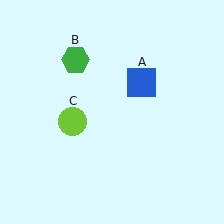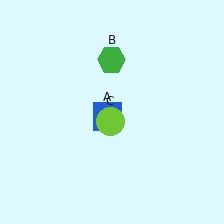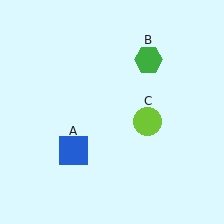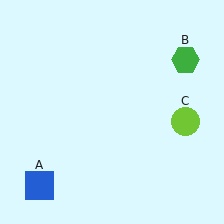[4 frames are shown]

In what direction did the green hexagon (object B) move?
The green hexagon (object B) moved right.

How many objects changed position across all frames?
3 objects changed position: blue square (object A), green hexagon (object B), lime circle (object C).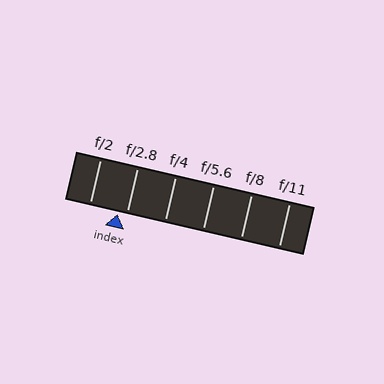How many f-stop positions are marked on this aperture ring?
There are 6 f-stop positions marked.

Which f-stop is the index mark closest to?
The index mark is closest to f/2.8.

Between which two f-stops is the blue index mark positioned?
The index mark is between f/2 and f/2.8.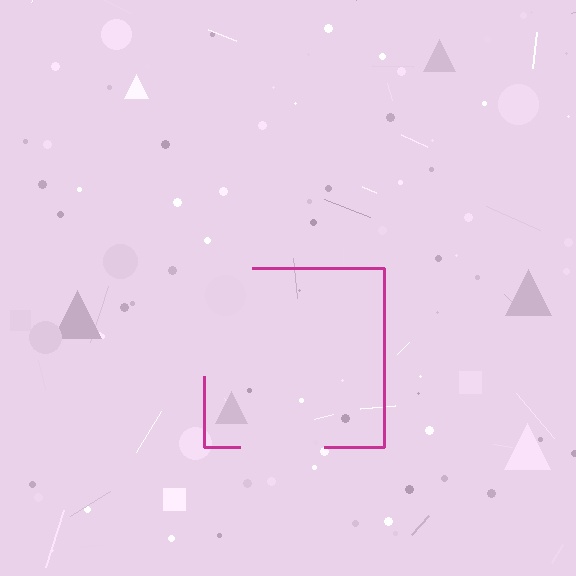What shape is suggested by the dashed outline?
The dashed outline suggests a square.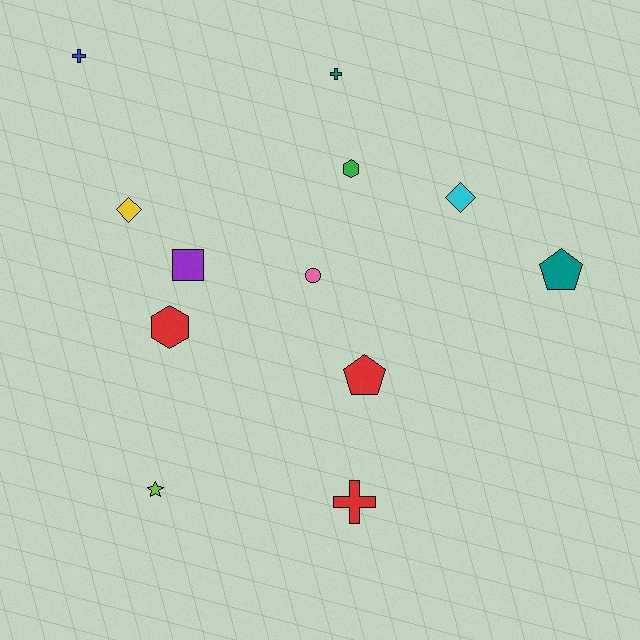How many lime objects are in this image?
There is 1 lime object.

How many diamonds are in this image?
There are 2 diamonds.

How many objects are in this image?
There are 12 objects.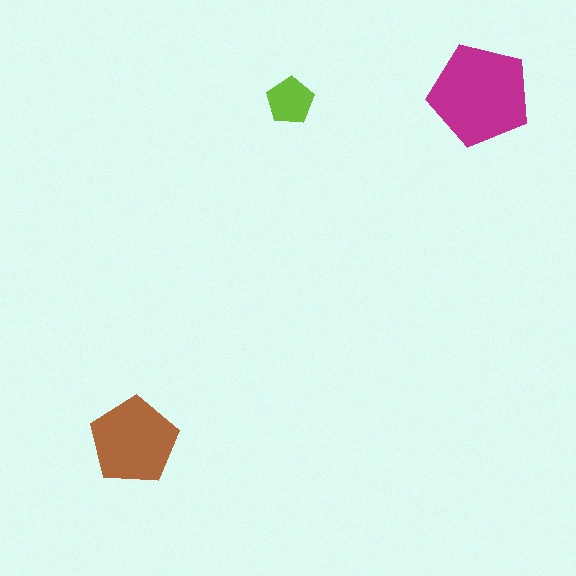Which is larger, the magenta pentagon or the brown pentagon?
The magenta one.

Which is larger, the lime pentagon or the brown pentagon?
The brown one.